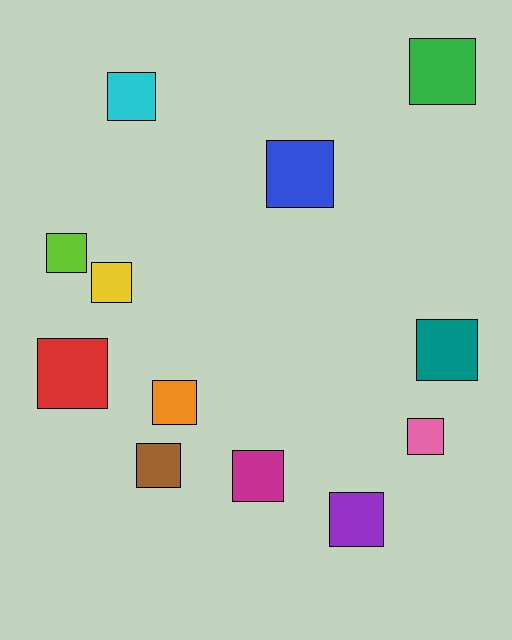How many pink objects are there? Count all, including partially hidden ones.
There is 1 pink object.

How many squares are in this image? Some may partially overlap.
There are 12 squares.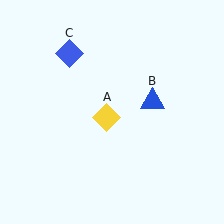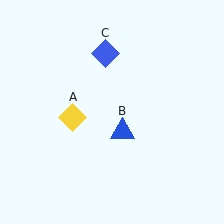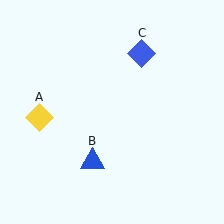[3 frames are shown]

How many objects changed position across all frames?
3 objects changed position: yellow diamond (object A), blue triangle (object B), blue diamond (object C).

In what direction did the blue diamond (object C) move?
The blue diamond (object C) moved right.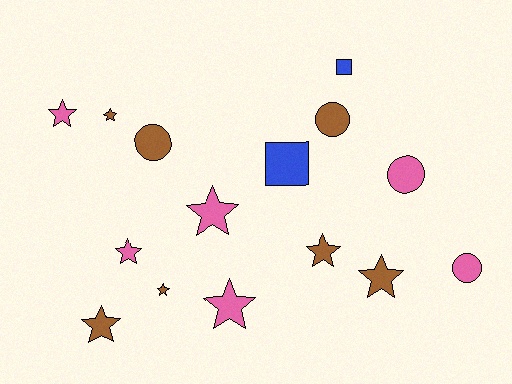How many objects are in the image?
There are 15 objects.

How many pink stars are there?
There are 4 pink stars.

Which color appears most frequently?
Brown, with 7 objects.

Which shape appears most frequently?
Star, with 9 objects.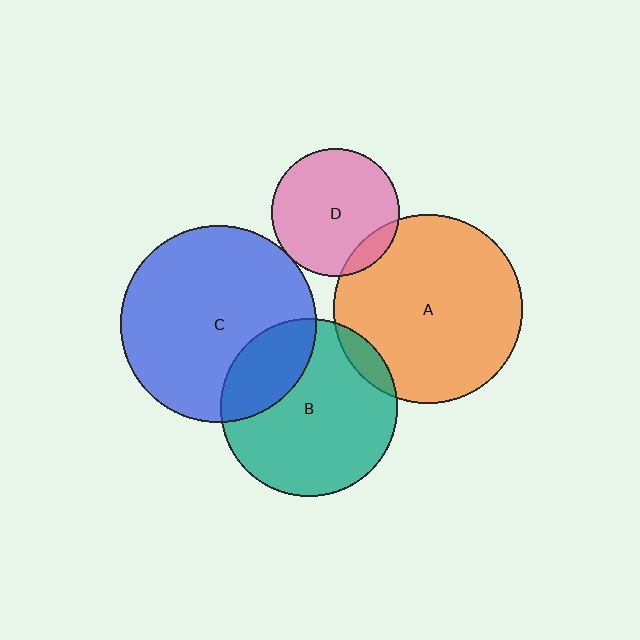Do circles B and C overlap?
Yes.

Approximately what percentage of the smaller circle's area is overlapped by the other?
Approximately 25%.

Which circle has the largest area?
Circle C (blue).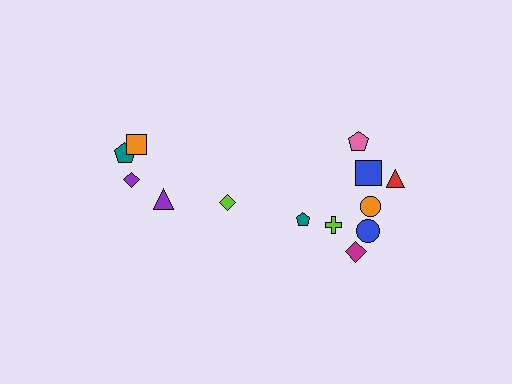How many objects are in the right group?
There are 8 objects.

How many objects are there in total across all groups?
There are 13 objects.